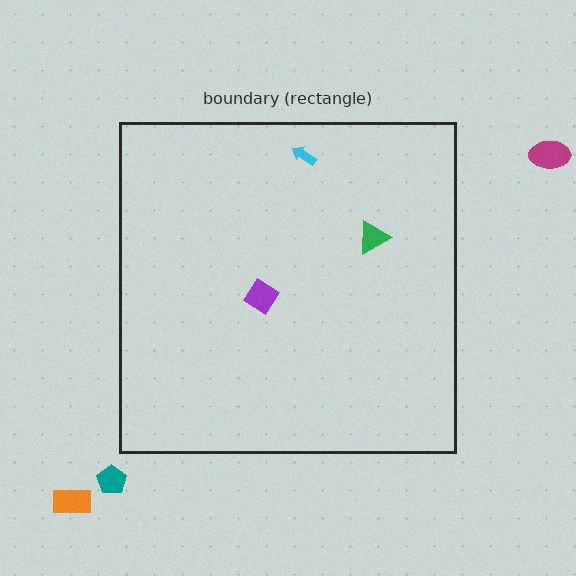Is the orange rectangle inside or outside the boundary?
Outside.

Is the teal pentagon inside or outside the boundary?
Outside.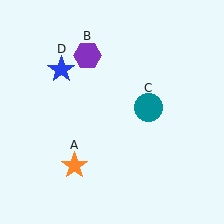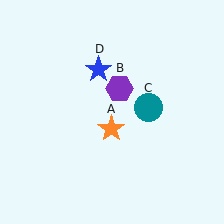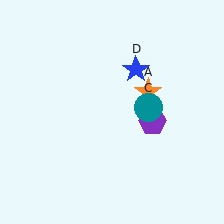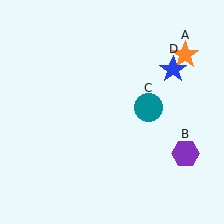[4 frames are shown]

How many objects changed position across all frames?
3 objects changed position: orange star (object A), purple hexagon (object B), blue star (object D).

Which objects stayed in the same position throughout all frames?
Teal circle (object C) remained stationary.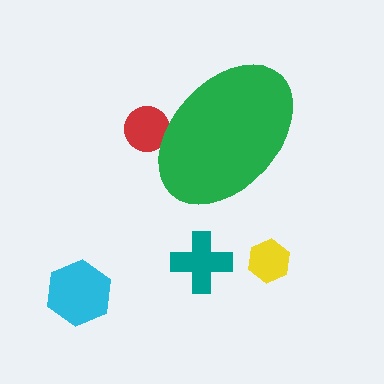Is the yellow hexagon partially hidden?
No, the yellow hexagon is fully visible.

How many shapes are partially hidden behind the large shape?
1 shape is partially hidden.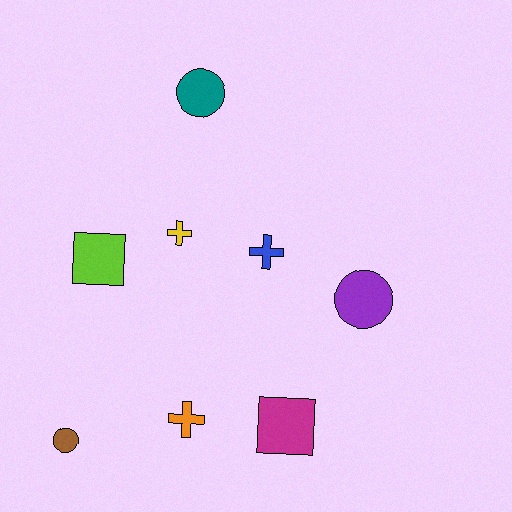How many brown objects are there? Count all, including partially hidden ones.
There is 1 brown object.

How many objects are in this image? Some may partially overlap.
There are 8 objects.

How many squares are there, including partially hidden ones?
There are 2 squares.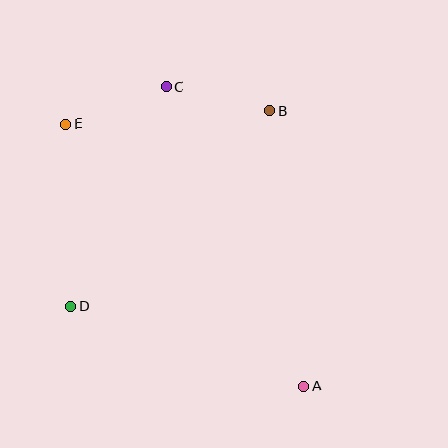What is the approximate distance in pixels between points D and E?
The distance between D and E is approximately 183 pixels.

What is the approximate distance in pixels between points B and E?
The distance between B and E is approximately 204 pixels.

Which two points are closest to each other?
Points B and C are closest to each other.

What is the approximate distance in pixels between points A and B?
The distance between A and B is approximately 278 pixels.